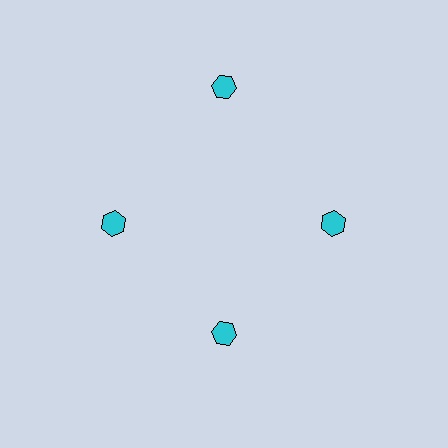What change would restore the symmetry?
The symmetry would be restored by moving it inward, back onto the ring so that all 4 hexagons sit at equal angles and equal distance from the center.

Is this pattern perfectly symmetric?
No. The 4 cyan hexagons are arranged in a ring, but one element near the 12 o'clock position is pushed outward from the center, breaking the 4-fold rotational symmetry.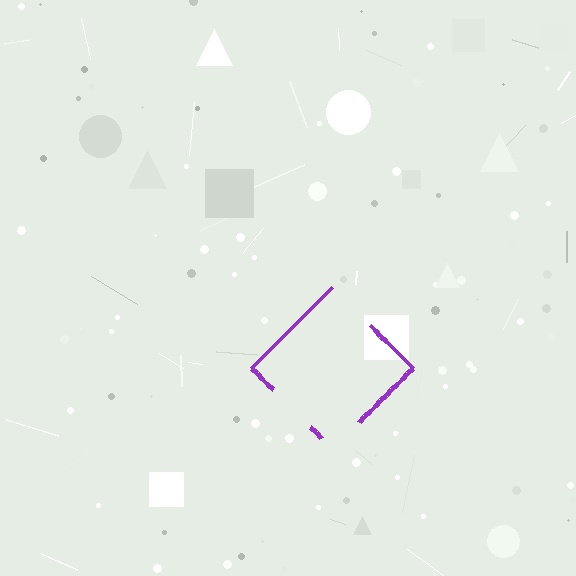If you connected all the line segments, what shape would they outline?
They would outline a diamond.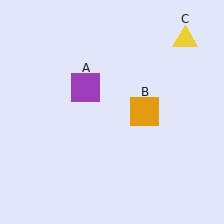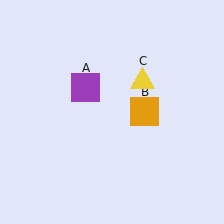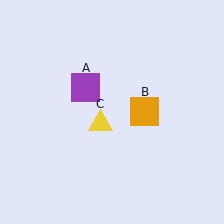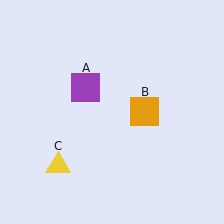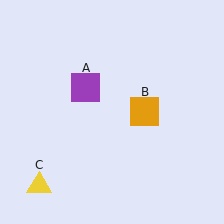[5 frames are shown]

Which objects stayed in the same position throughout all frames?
Purple square (object A) and orange square (object B) remained stationary.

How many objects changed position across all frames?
1 object changed position: yellow triangle (object C).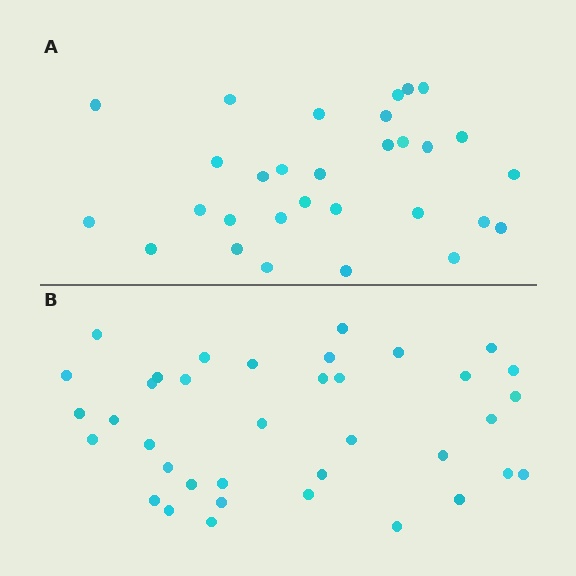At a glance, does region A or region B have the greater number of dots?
Region B (the bottom region) has more dots.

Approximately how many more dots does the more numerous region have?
Region B has roughly 8 or so more dots than region A.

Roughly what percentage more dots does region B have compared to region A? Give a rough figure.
About 25% more.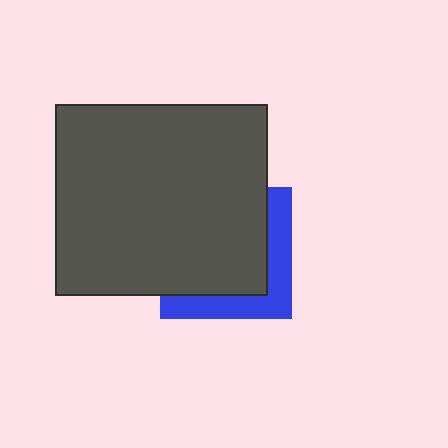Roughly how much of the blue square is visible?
A small part of it is visible (roughly 33%).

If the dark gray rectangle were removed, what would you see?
You would see the complete blue square.